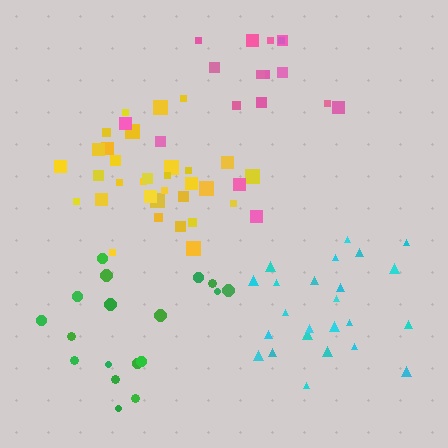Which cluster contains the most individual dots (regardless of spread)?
Yellow (32).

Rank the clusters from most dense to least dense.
yellow, cyan, pink, green.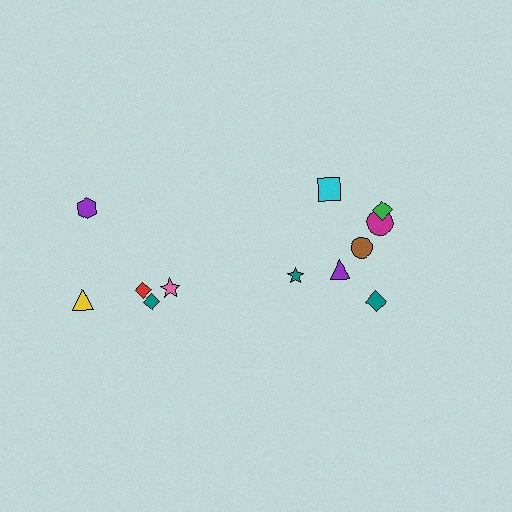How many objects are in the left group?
There are 5 objects.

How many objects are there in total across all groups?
There are 12 objects.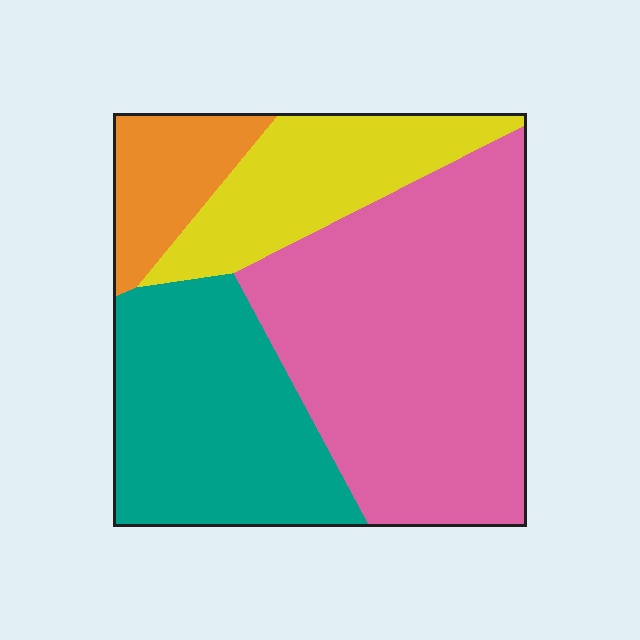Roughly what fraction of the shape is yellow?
Yellow covers around 15% of the shape.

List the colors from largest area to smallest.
From largest to smallest: pink, teal, yellow, orange.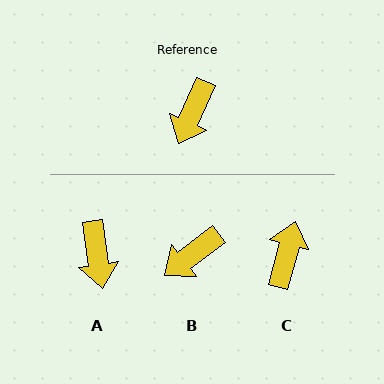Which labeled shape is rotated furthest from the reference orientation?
C, about 171 degrees away.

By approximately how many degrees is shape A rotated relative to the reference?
Approximately 32 degrees counter-clockwise.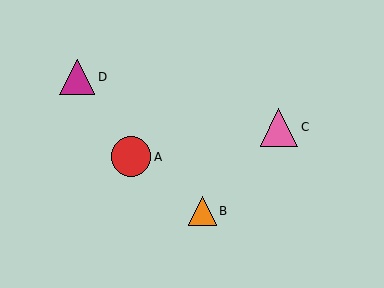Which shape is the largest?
The red circle (labeled A) is the largest.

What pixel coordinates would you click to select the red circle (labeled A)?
Click at (131, 157) to select the red circle A.